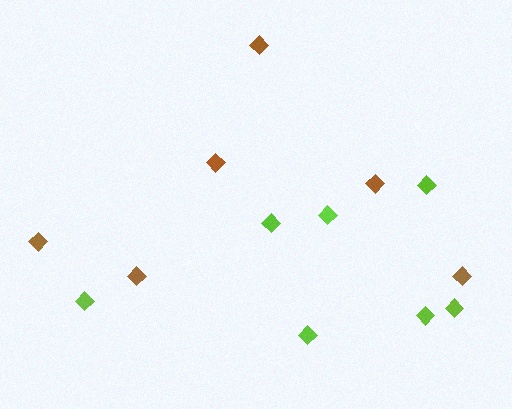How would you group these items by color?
There are 2 groups: one group of brown diamonds (6) and one group of lime diamonds (7).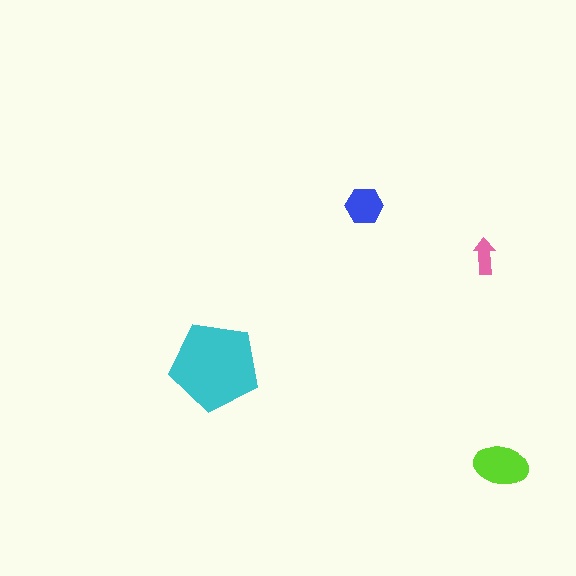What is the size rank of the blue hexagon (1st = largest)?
3rd.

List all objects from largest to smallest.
The cyan pentagon, the lime ellipse, the blue hexagon, the pink arrow.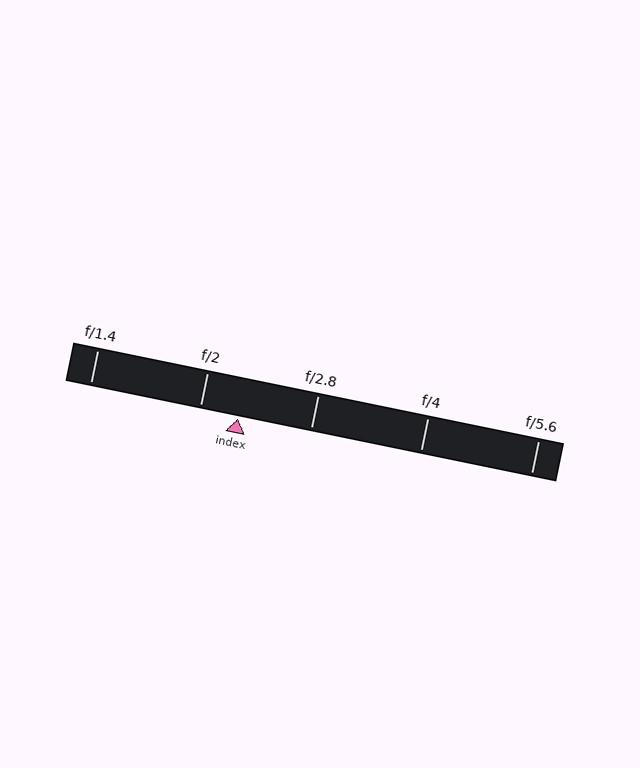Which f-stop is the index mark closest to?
The index mark is closest to f/2.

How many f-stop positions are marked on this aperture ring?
There are 5 f-stop positions marked.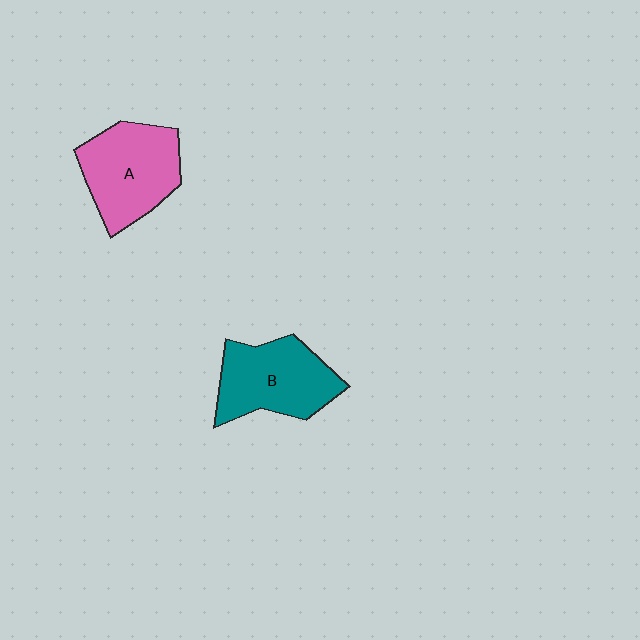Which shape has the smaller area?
Shape B (teal).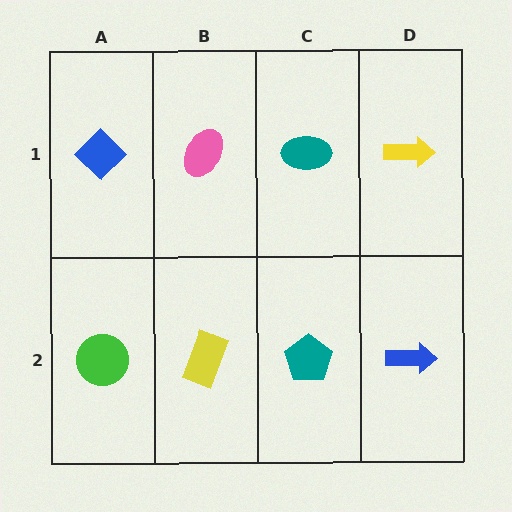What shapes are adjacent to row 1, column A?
A green circle (row 2, column A), a pink ellipse (row 1, column B).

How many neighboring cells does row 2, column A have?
2.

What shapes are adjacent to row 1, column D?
A blue arrow (row 2, column D), a teal ellipse (row 1, column C).